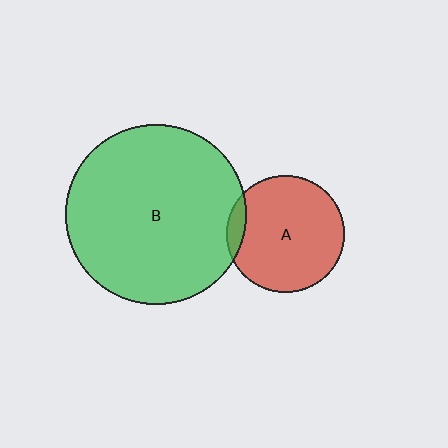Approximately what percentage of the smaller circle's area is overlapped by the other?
Approximately 10%.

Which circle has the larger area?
Circle B (green).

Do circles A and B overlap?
Yes.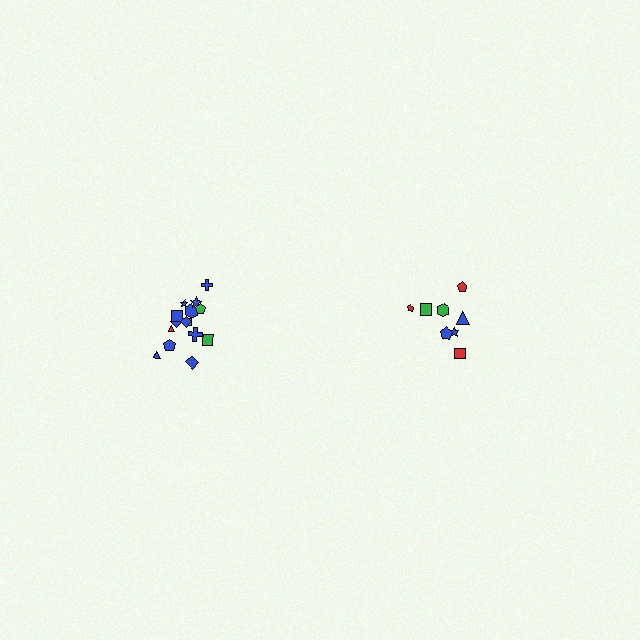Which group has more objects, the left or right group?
The left group.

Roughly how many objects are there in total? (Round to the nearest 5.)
Roughly 25 objects in total.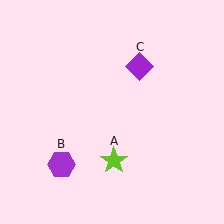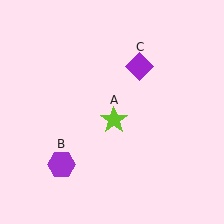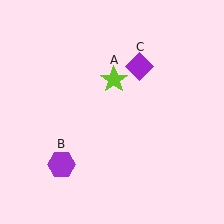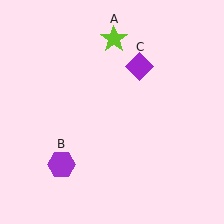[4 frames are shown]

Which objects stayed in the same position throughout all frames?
Purple hexagon (object B) and purple diamond (object C) remained stationary.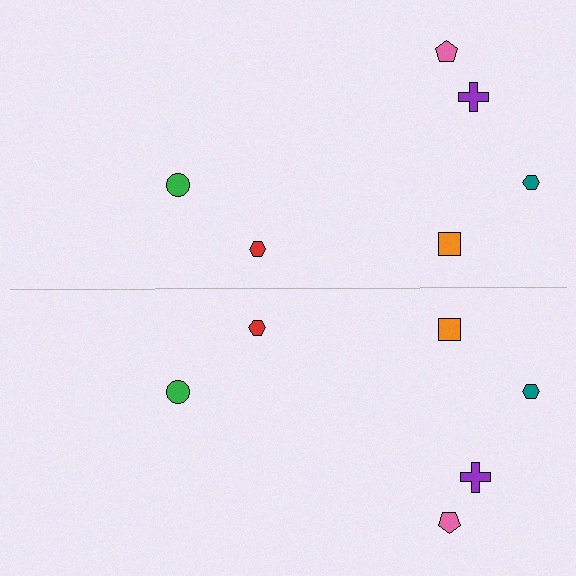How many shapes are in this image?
There are 12 shapes in this image.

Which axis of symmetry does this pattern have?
The pattern has a horizontal axis of symmetry running through the center of the image.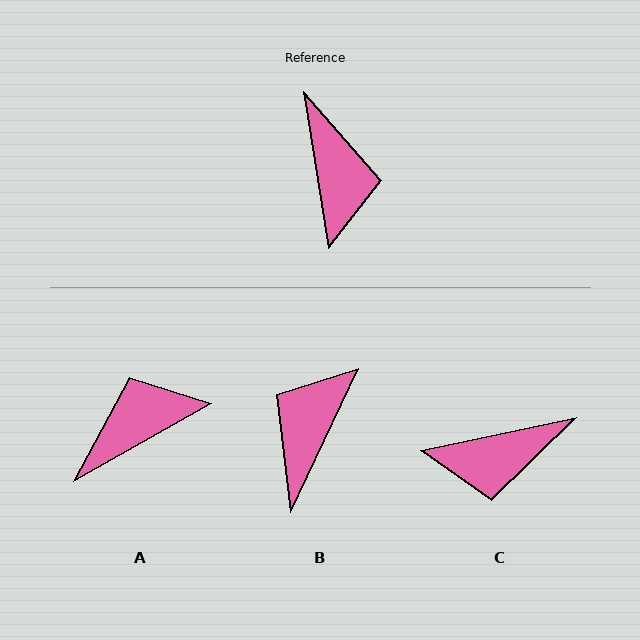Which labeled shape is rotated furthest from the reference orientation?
B, about 146 degrees away.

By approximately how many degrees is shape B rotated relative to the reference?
Approximately 146 degrees counter-clockwise.